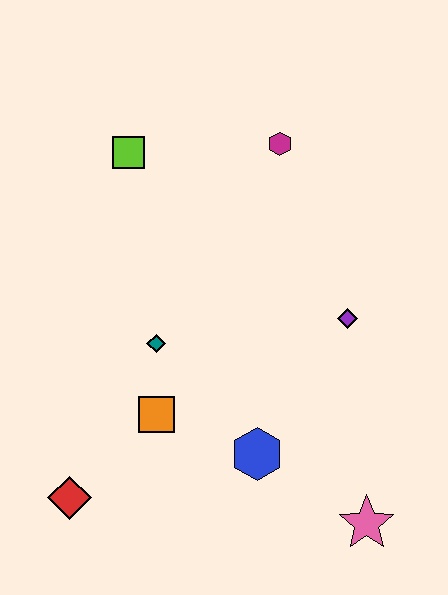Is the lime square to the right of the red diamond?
Yes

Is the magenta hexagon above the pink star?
Yes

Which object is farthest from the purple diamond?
The red diamond is farthest from the purple diamond.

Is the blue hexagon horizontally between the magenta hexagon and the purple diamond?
No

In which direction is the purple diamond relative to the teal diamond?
The purple diamond is to the right of the teal diamond.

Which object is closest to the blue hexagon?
The orange square is closest to the blue hexagon.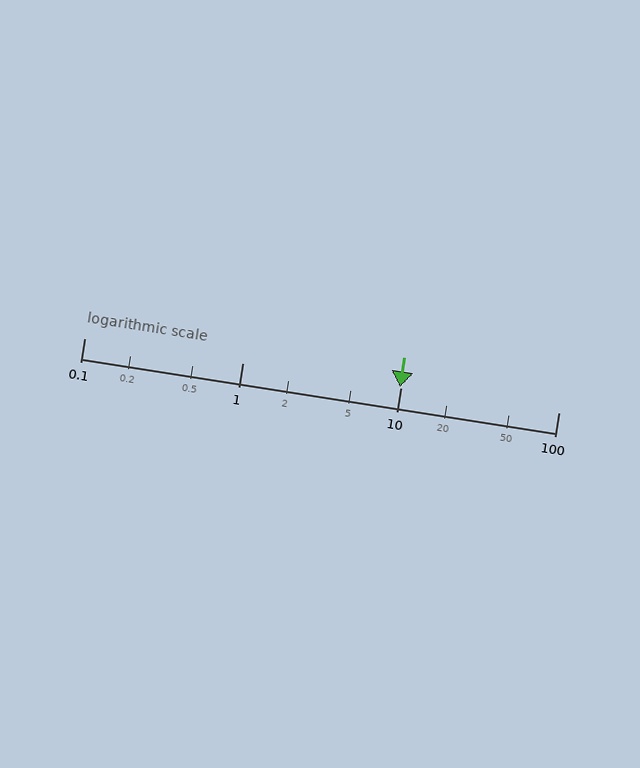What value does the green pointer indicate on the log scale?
The pointer indicates approximately 9.9.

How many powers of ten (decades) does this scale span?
The scale spans 3 decades, from 0.1 to 100.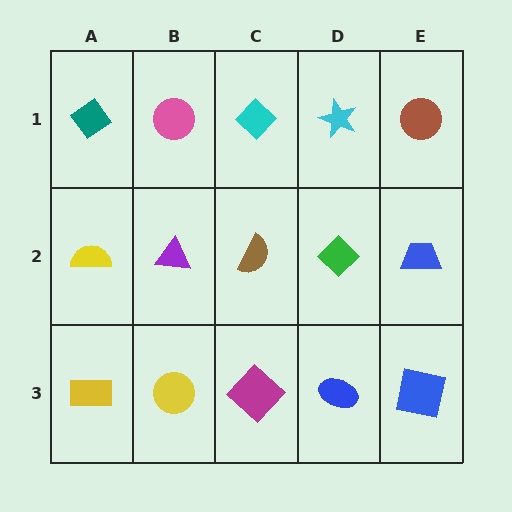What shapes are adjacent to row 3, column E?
A blue trapezoid (row 2, column E), a blue ellipse (row 3, column D).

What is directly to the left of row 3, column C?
A yellow circle.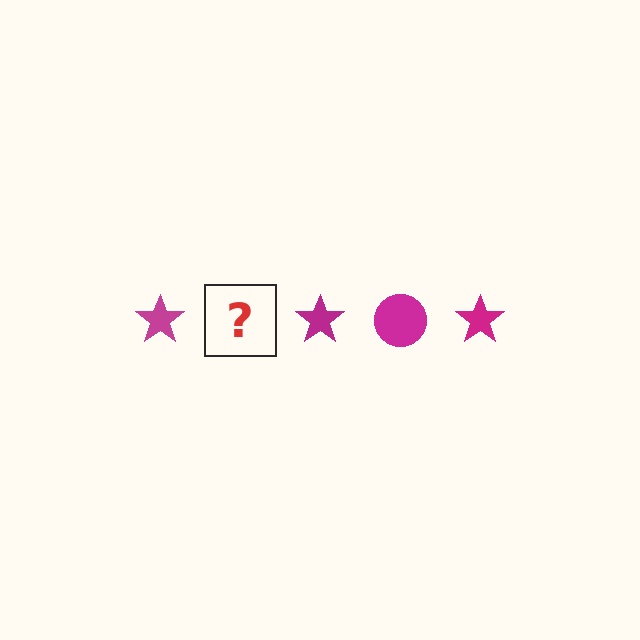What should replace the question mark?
The question mark should be replaced with a magenta circle.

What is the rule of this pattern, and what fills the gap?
The rule is that the pattern cycles through star, circle shapes in magenta. The gap should be filled with a magenta circle.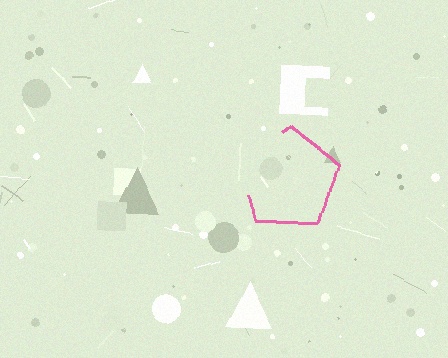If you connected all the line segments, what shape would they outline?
They would outline a pentagon.